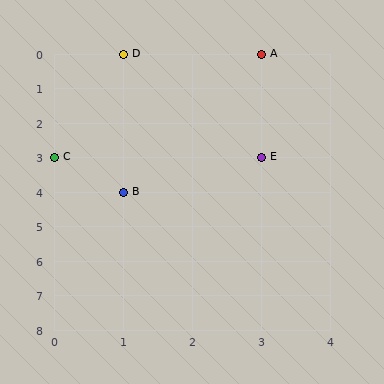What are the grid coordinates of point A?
Point A is at grid coordinates (3, 0).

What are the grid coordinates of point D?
Point D is at grid coordinates (1, 0).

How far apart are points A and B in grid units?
Points A and B are 2 columns and 4 rows apart (about 4.5 grid units diagonally).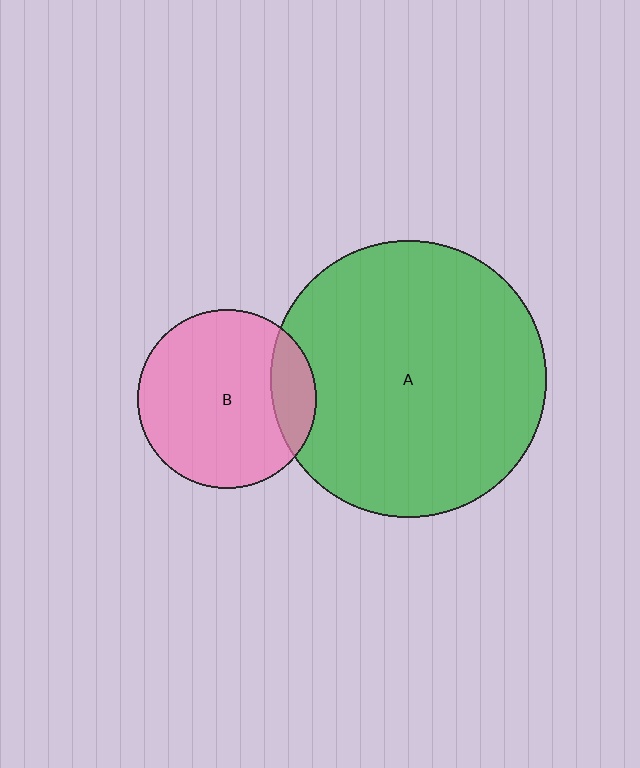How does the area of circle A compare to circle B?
Approximately 2.4 times.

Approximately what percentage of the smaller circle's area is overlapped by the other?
Approximately 15%.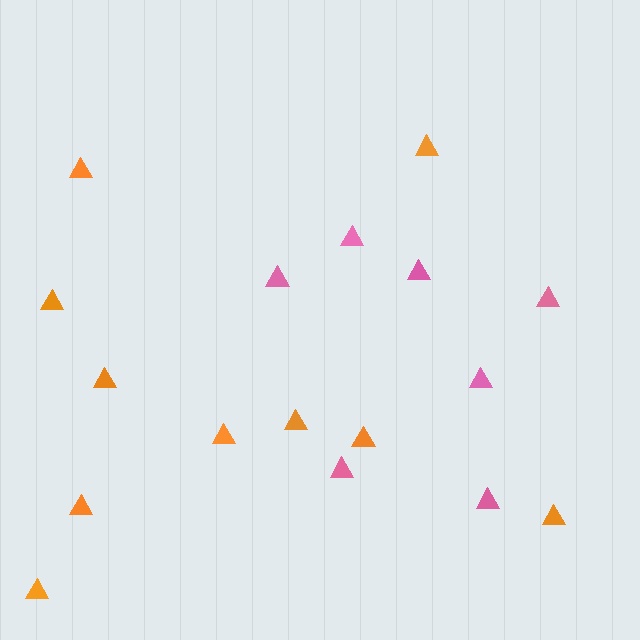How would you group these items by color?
There are 2 groups: one group of orange triangles (10) and one group of pink triangles (7).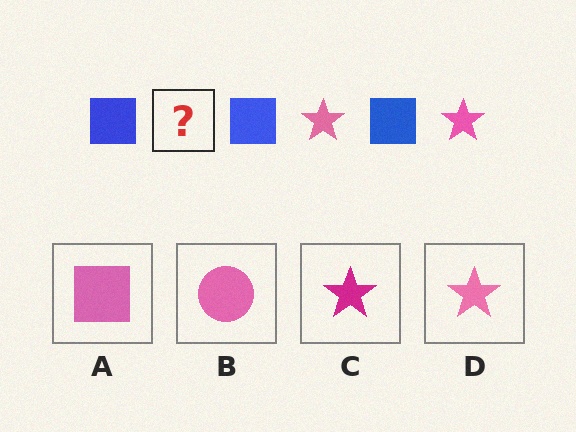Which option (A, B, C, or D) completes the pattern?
D.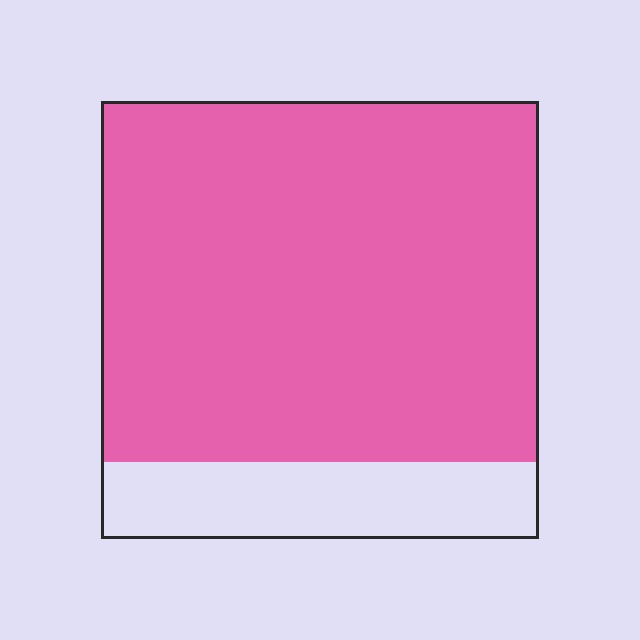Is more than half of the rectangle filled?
Yes.